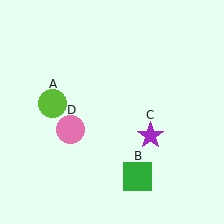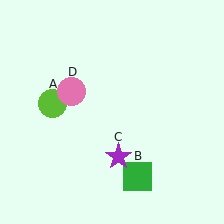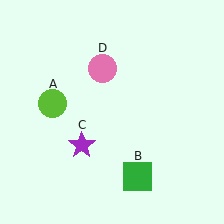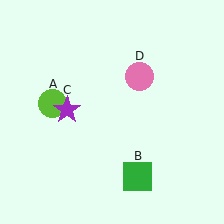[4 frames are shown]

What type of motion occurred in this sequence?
The purple star (object C), pink circle (object D) rotated clockwise around the center of the scene.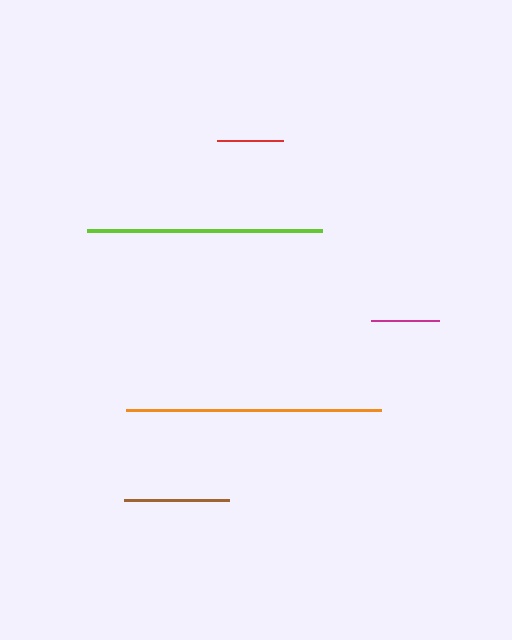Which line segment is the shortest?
The red line is the shortest at approximately 66 pixels.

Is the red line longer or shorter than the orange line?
The orange line is longer than the red line.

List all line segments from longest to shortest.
From longest to shortest: orange, lime, brown, magenta, red.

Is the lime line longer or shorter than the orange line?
The orange line is longer than the lime line.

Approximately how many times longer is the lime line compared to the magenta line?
The lime line is approximately 3.5 times the length of the magenta line.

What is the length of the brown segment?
The brown segment is approximately 104 pixels long.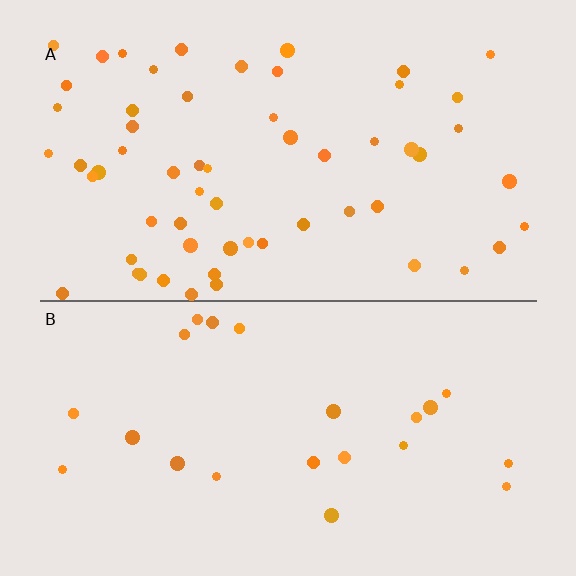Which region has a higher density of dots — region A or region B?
A (the top).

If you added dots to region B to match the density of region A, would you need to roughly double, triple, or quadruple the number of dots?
Approximately triple.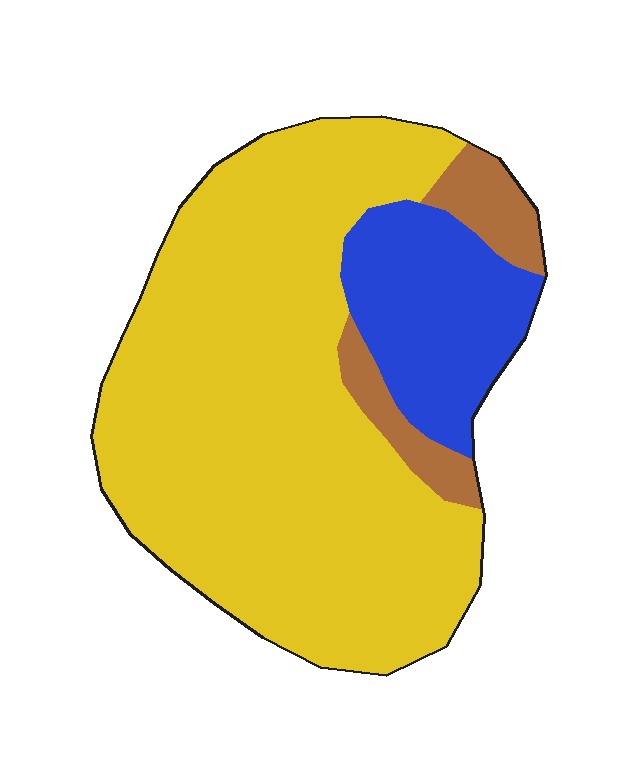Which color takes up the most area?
Yellow, at roughly 75%.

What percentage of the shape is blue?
Blue covers 18% of the shape.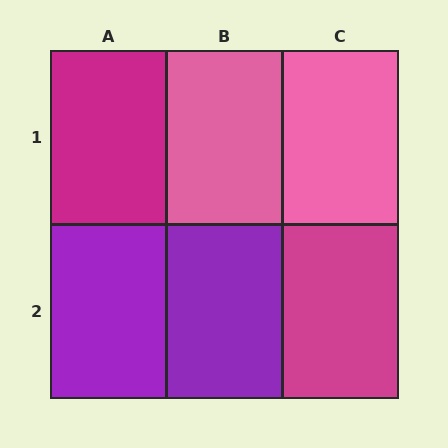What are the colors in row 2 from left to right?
Purple, purple, magenta.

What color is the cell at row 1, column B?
Pink.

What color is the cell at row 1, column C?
Pink.